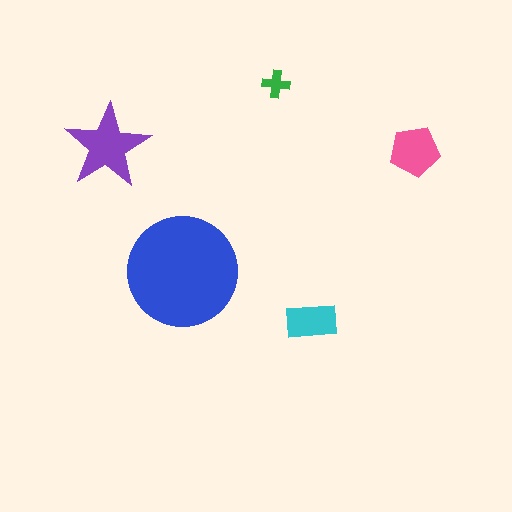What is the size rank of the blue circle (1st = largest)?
1st.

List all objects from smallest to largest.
The green cross, the cyan rectangle, the pink pentagon, the purple star, the blue circle.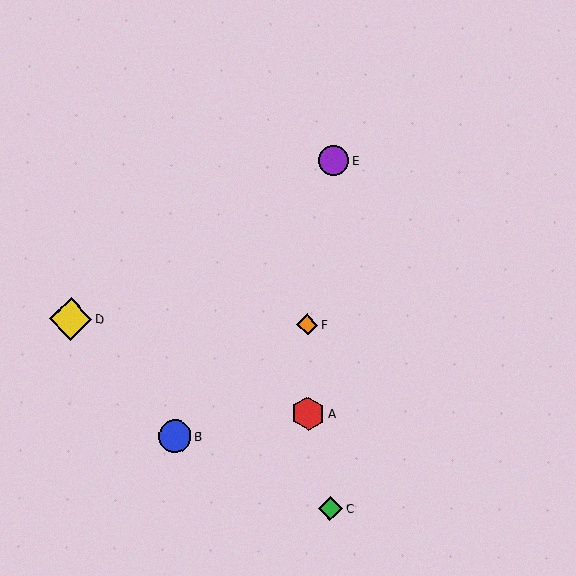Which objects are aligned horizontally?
Objects D, F are aligned horizontally.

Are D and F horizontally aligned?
Yes, both are at y≈319.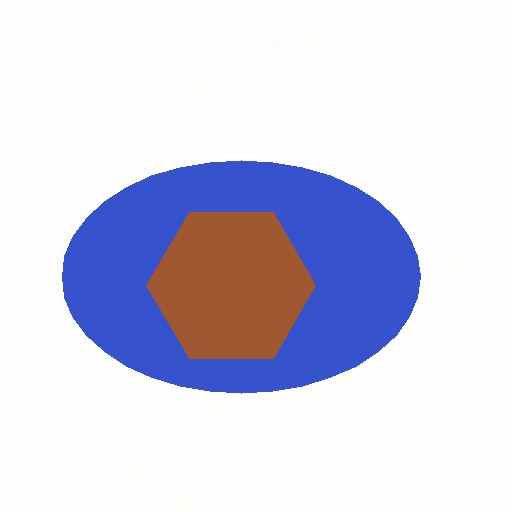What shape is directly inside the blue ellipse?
The brown hexagon.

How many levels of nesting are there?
2.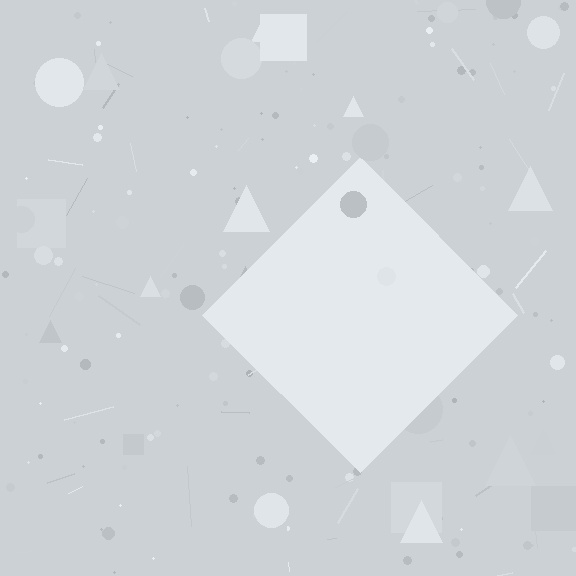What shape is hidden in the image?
A diamond is hidden in the image.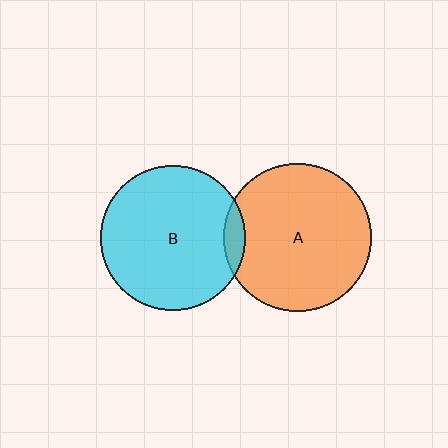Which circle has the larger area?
Circle A (orange).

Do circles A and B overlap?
Yes.